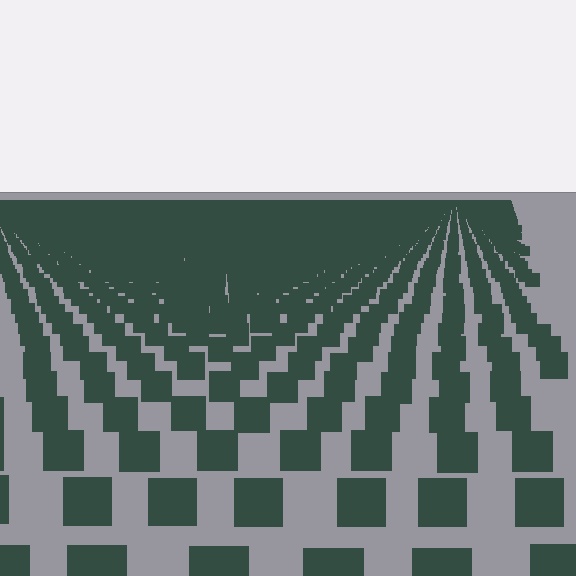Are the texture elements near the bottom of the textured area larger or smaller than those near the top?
Larger. Near the bottom, elements are closer to the viewer and appear at a bigger on-screen size.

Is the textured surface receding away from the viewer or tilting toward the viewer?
The surface is receding away from the viewer. Texture elements get smaller and denser toward the top.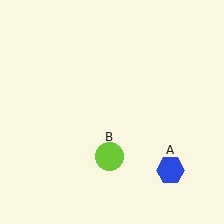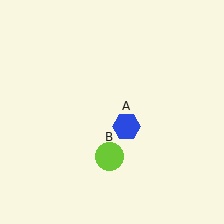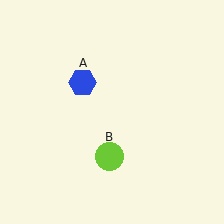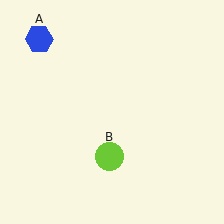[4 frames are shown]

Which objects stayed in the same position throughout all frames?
Lime circle (object B) remained stationary.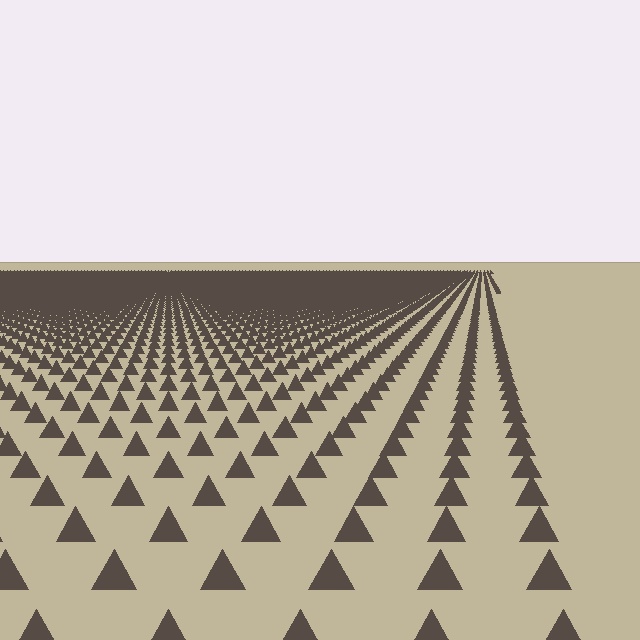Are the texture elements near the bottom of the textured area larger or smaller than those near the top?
Larger. Near the bottom, elements are closer to the viewer and appear at a bigger on-screen size.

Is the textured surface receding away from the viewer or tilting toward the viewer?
The surface is receding away from the viewer. Texture elements get smaller and denser toward the top.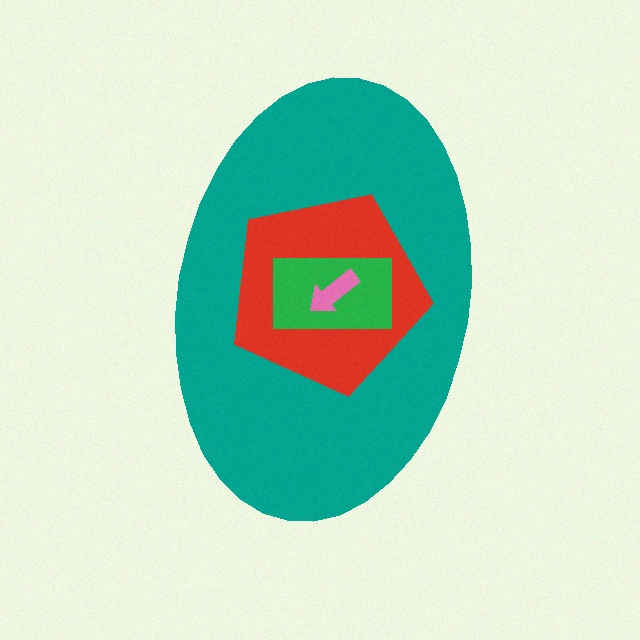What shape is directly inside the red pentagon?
The green rectangle.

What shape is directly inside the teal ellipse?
The red pentagon.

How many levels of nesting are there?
4.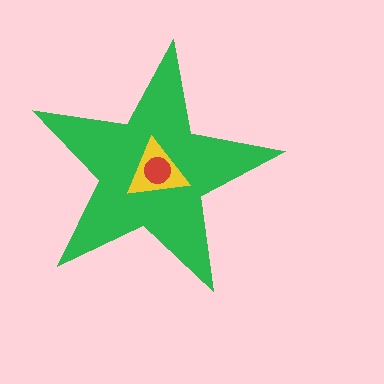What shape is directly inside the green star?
The yellow triangle.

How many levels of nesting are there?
3.